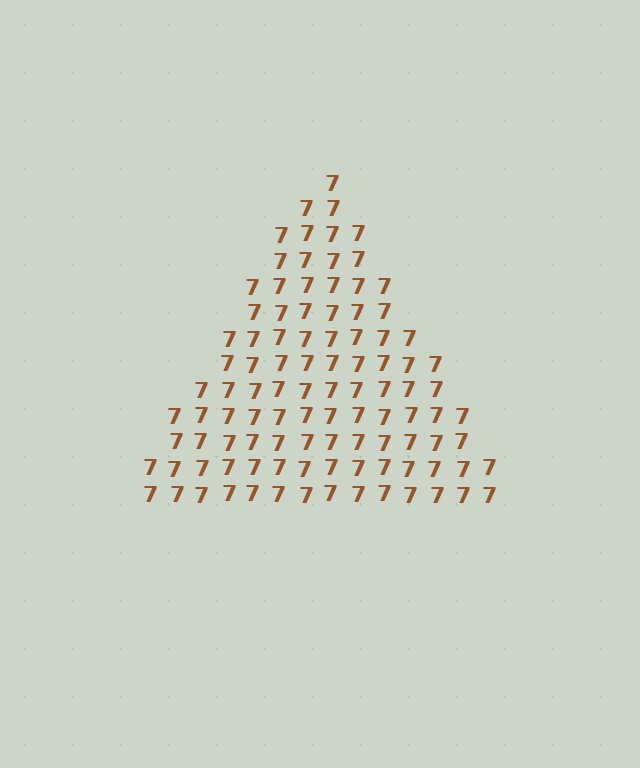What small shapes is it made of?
It is made of small digit 7's.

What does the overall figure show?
The overall figure shows a triangle.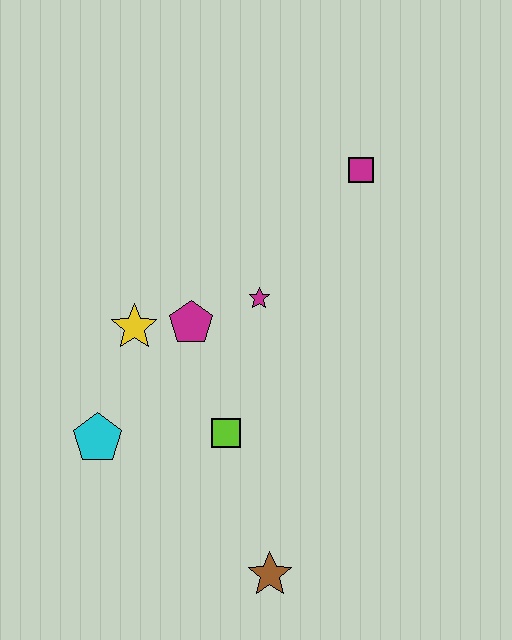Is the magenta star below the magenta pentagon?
No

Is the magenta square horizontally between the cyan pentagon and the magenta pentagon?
No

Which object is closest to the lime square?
The magenta pentagon is closest to the lime square.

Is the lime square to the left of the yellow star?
No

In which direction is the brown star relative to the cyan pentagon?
The brown star is to the right of the cyan pentagon.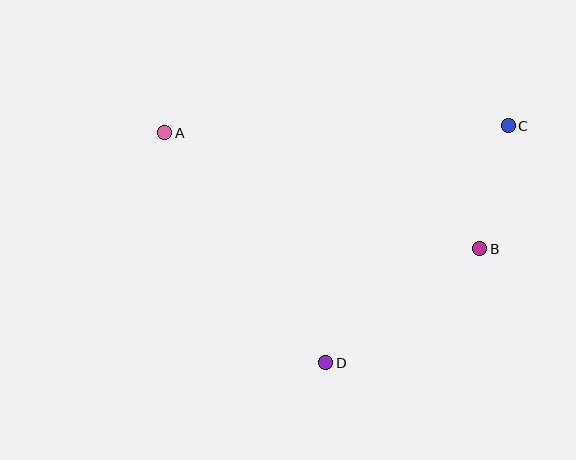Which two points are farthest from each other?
Points A and C are farthest from each other.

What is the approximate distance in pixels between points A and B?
The distance between A and B is approximately 336 pixels.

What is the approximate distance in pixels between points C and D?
The distance between C and D is approximately 299 pixels.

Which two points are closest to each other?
Points B and C are closest to each other.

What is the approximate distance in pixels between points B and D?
The distance between B and D is approximately 191 pixels.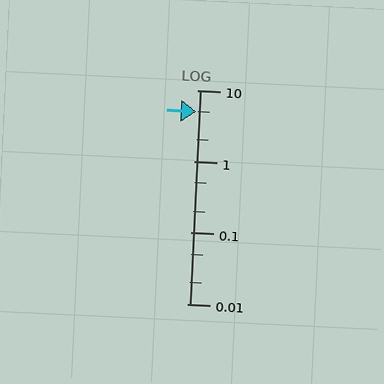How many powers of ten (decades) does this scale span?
The scale spans 3 decades, from 0.01 to 10.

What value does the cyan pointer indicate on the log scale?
The pointer indicates approximately 5.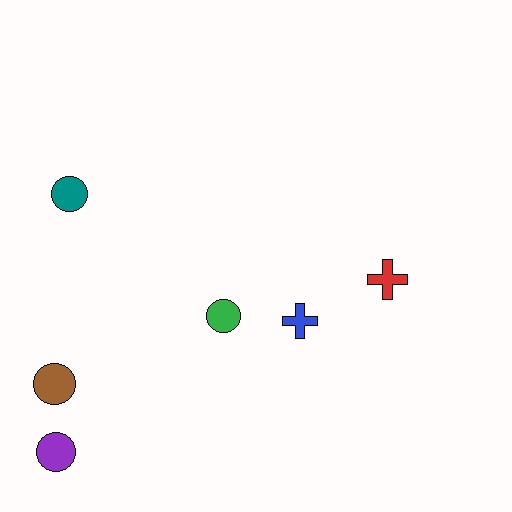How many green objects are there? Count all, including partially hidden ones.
There is 1 green object.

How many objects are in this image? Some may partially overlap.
There are 6 objects.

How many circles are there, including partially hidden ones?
There are 4 circles.